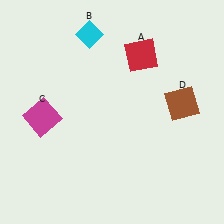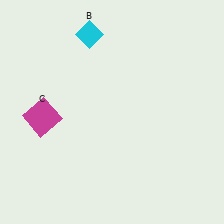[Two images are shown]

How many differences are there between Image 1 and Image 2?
There are 2 differences between the two images.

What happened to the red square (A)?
The red square (A) was removed in Image 2. It was in the top-right area of Image 1.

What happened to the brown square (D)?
The brown square (D) was removed in Image 2. It was in the top-right area of Image 1.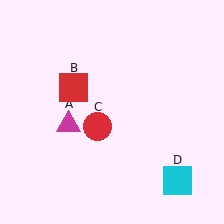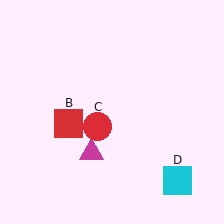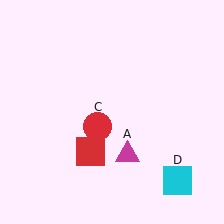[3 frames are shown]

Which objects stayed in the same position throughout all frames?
Red circle (object C) and cyan square (object D) remained stationary.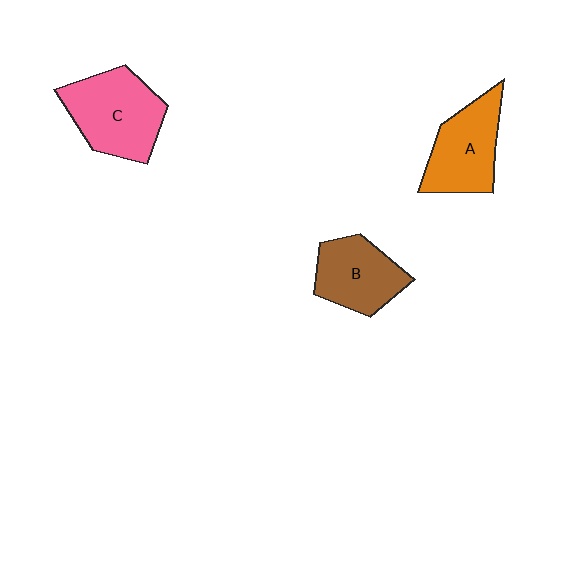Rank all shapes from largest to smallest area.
From largest to smallest: C (pink), A (orange), B (brown).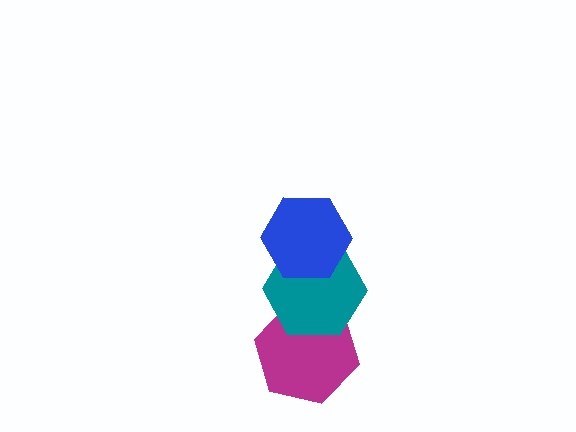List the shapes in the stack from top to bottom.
From top to bottom: the blue hexagon, the teal hexagon, the magenta hexagon.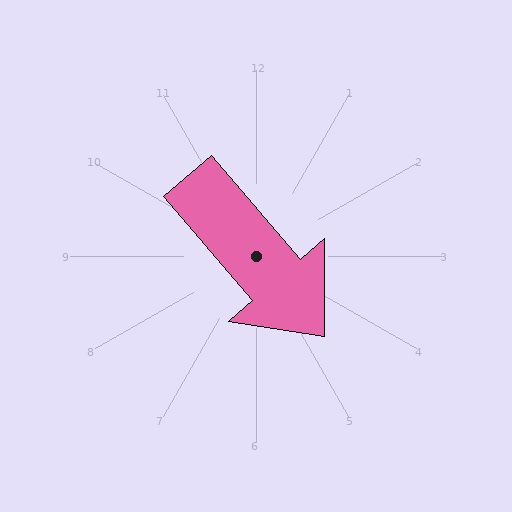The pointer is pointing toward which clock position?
Roughly 5 o'clock.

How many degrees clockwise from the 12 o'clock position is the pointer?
Approximately 139 degrees.